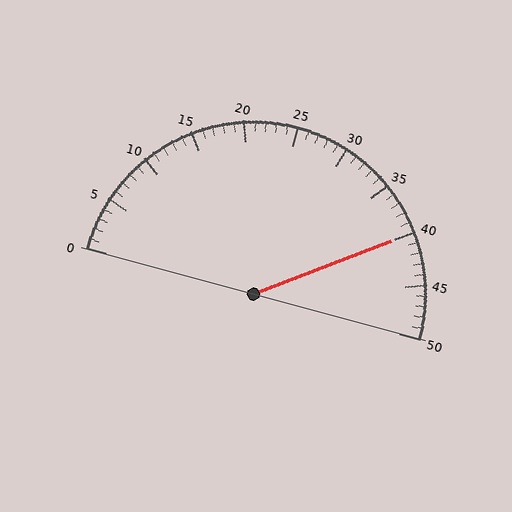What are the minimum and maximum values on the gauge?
The gauge ranges from 0 to 50.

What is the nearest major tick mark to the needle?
The nearest major tick mark is 40.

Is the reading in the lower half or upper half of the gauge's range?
The reading is in the upper half of the range (0 to 50).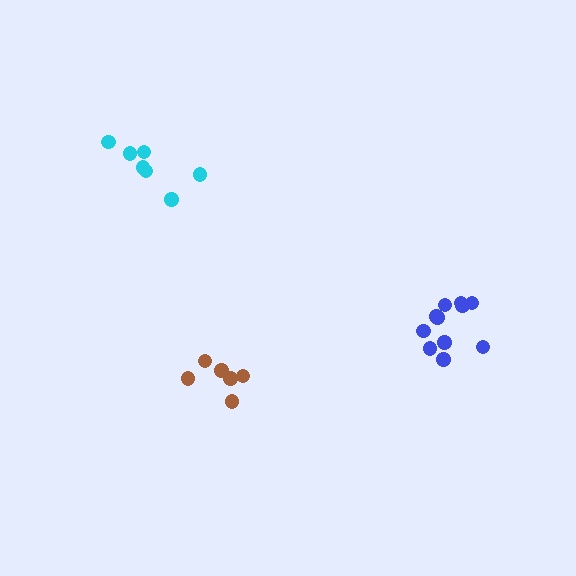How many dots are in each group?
Group 1: 11 dots, Group 2: 7 dots, Group 3: 7 dots (25 total).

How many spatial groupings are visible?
There are 3 spatial groupings.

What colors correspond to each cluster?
The clusters are colored: blue, cyan, brown.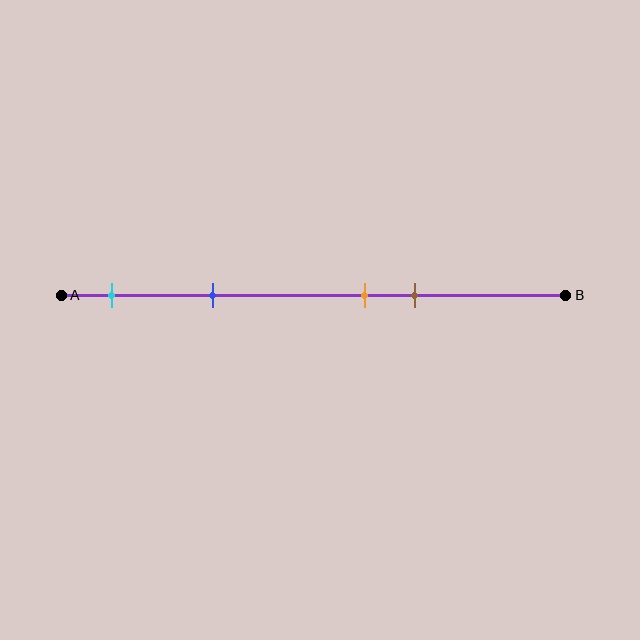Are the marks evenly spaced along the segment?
No, the marks are not evenly spaced.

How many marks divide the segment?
There are 4 marks dividing the segment.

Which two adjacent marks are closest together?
The orange and brown marks are the closest adjacent pair.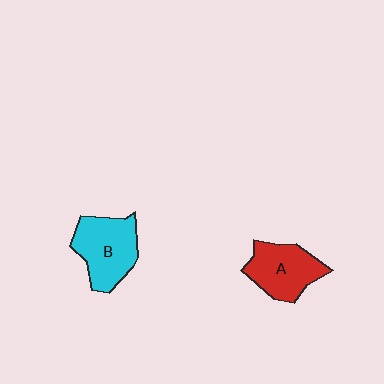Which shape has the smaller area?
Shape A (red).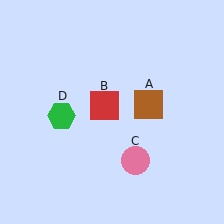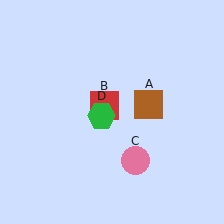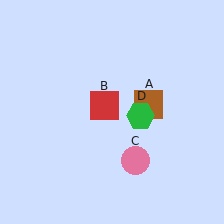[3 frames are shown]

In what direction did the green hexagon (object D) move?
The green hexagon (object D) moved right.